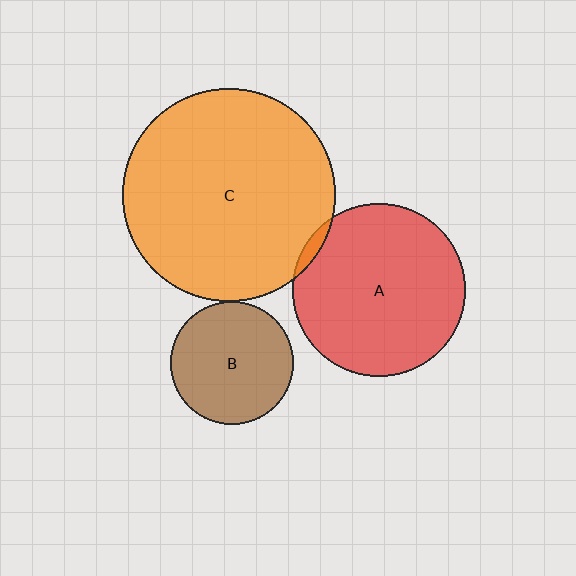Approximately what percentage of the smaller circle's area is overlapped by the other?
Approximately 5%.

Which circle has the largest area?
Circle C (orange).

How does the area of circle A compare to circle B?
Approximately 2.0 times.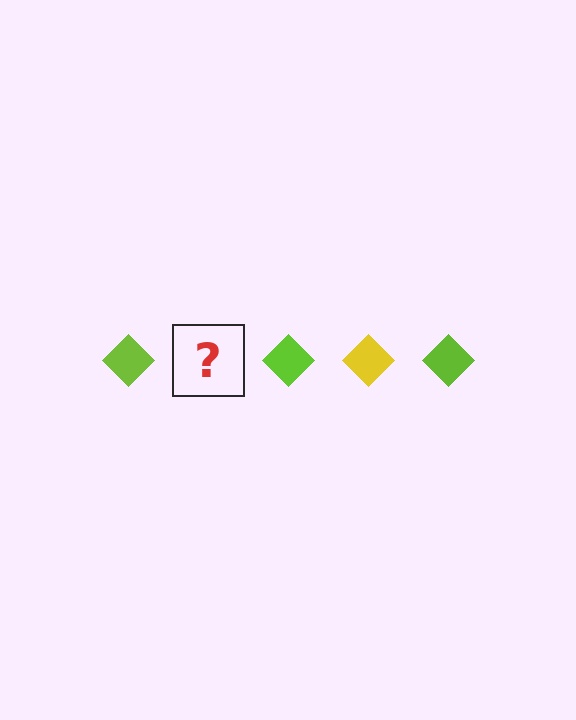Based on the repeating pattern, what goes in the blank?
The blank should be a yellow diamond.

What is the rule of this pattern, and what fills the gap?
The rule is that the pattern cycles through lime, yellow diamonds. The gap should be filled with a yellow diamond.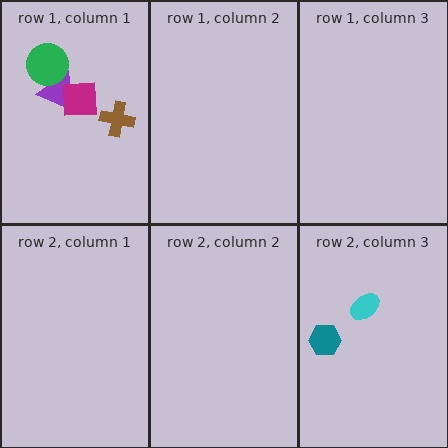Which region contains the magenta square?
The row 1, column 1 region.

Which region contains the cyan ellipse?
The row 2, column 3 region.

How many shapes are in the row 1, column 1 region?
4.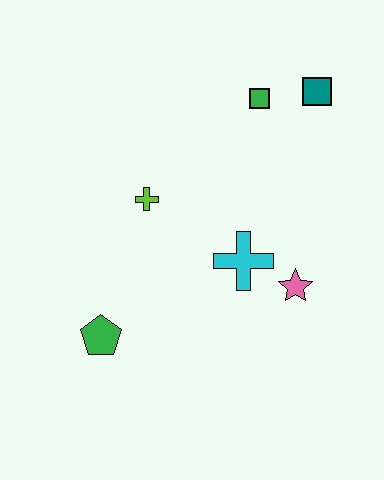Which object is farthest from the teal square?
The green pentagon is farthest from the teal square.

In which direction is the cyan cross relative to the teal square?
The cyan cross is below the teal square.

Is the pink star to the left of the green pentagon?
No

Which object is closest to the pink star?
The cyan cross is closest to the pink star.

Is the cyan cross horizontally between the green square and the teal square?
No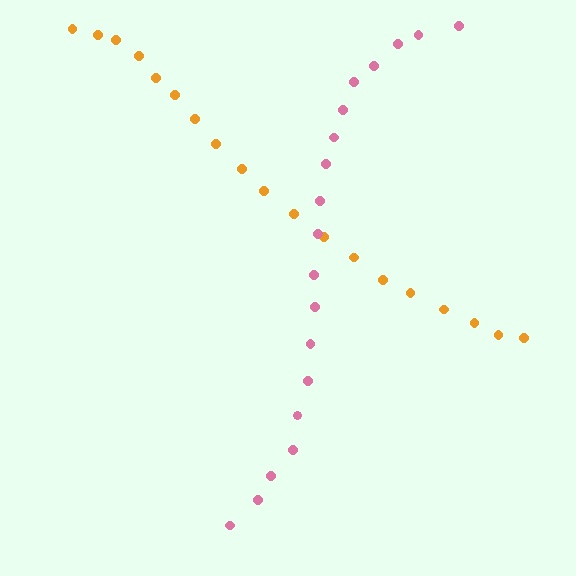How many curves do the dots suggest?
There are 2 distinct paths.